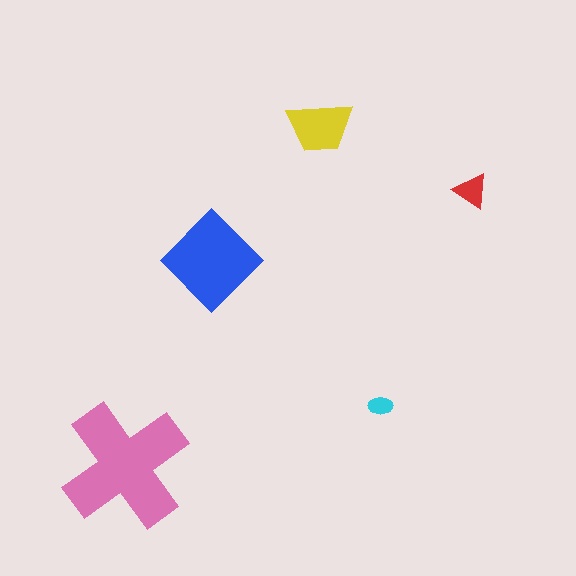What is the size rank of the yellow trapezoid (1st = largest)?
3rd.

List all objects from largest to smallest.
The pink cross, the blue diamond, the yellow trapezoid, the red triangle, the cyan ellipse.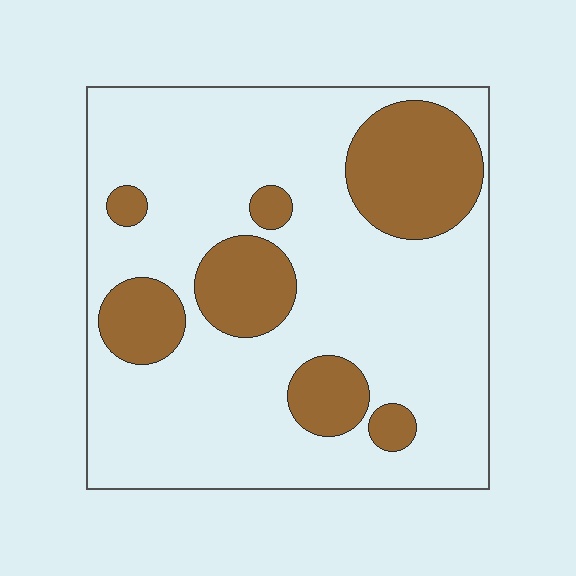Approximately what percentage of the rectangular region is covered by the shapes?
Approximately 25%.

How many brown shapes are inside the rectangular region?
7.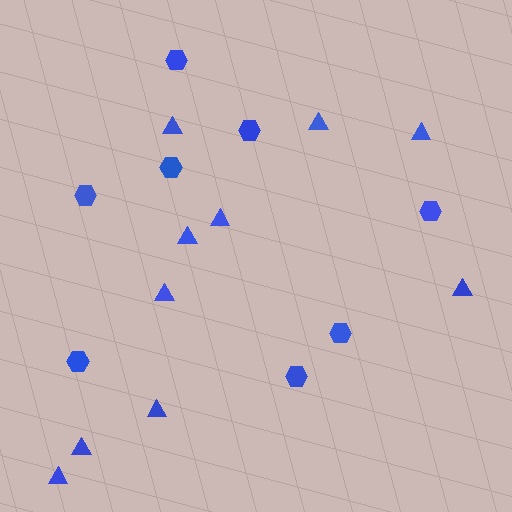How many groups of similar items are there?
There are 2 groups: one group of hexagons (8) and one group of triangles (10).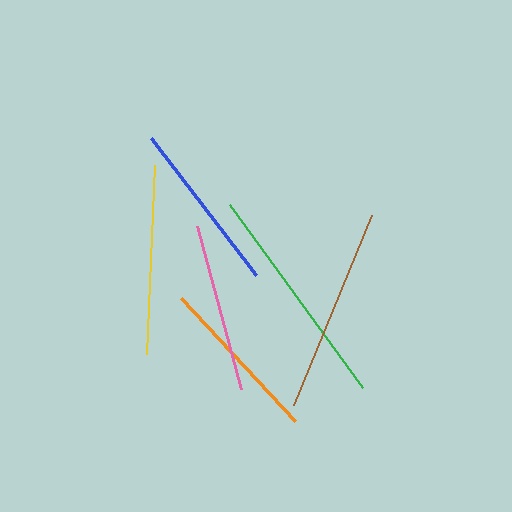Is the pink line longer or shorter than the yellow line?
The yellow line is longer than the pink line.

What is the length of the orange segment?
The orange segment is approximately 168 pixels long.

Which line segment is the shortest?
The orange line is the shortest at approximately 168 pixels.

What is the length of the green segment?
The green segment is approximately 226 pixels long.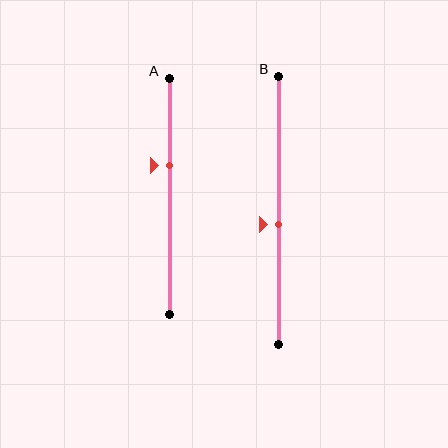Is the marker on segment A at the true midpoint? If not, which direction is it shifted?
No, the marker on segment A is shifted upward by about 13% of the segment length.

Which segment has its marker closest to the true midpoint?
Segment B has its marker closest to the true midpoint.